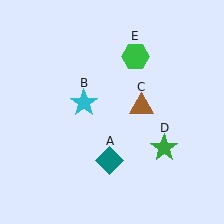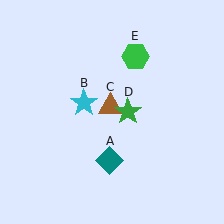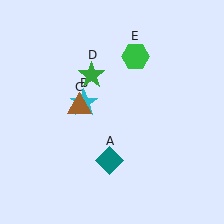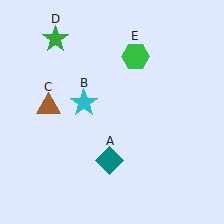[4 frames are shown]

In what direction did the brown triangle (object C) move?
The brown triangle (object C) moved left.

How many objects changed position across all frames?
2 objects changed position: brown triangle (object C), green star (object D).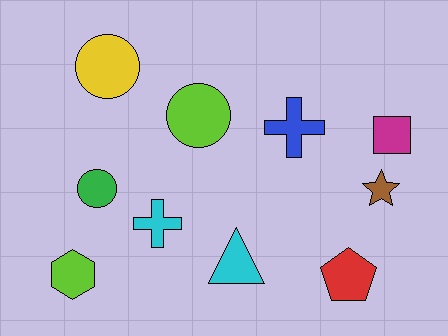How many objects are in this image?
There are 10 objects.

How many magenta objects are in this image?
There is 1 magenta object.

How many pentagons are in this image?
There is 1 pentagon.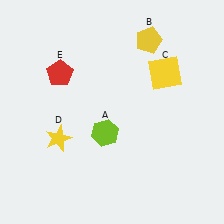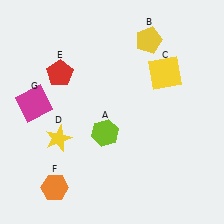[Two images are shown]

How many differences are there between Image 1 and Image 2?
There are 2 differences between the two images.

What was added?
An orange hexagon (F), a magenta square (G) were added in Image 2.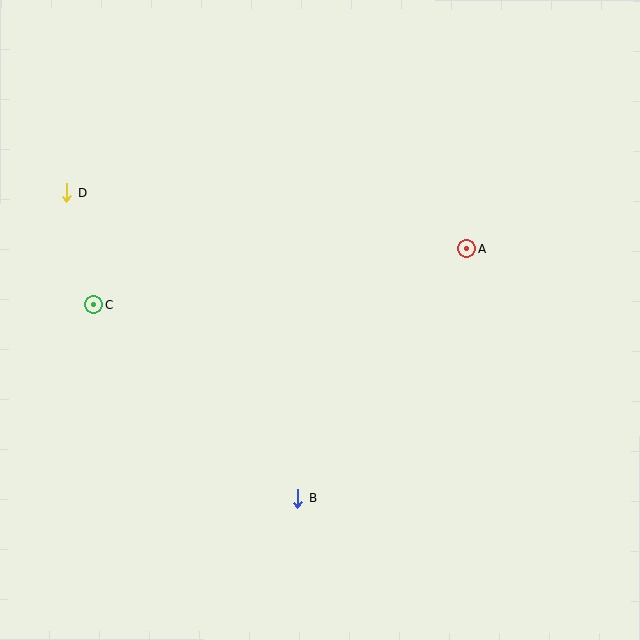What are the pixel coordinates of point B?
Point B is at (298, 498).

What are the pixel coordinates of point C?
Point C is at (94, 305).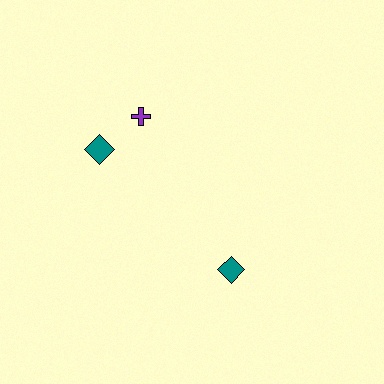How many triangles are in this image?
There are no triangles.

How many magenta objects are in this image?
There are no magenta objects.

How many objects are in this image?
There are 3 objects.